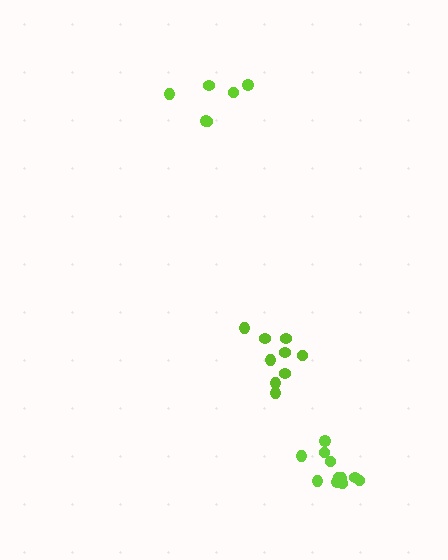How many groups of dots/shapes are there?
There are 3 groups.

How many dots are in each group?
Group 1: 9 dots, Group 2: 6 dots, Group 3: 11 dots (26 total).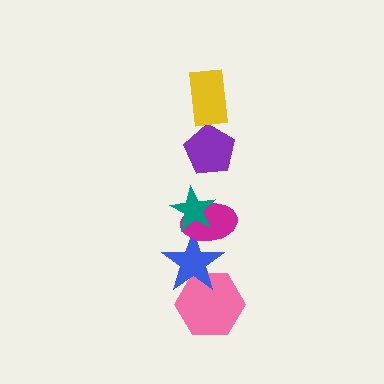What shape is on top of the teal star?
The purple pentagon is on top of the teal star.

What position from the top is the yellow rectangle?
The yellow rectangle is 1st from the top.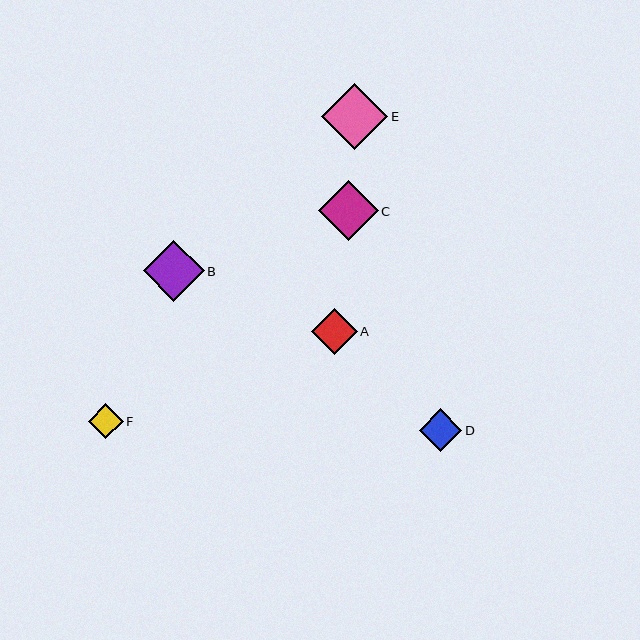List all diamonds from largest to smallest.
From largest to smallest: E, B, C, A, D, F.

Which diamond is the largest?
Diamond E is the largest with a size of approximately 66 pixels.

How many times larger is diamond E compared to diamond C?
Diamond E is approximately 1.1 times the size of diamond C.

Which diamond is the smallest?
Diamond F is the smallest with a size of approximately 35 pixels.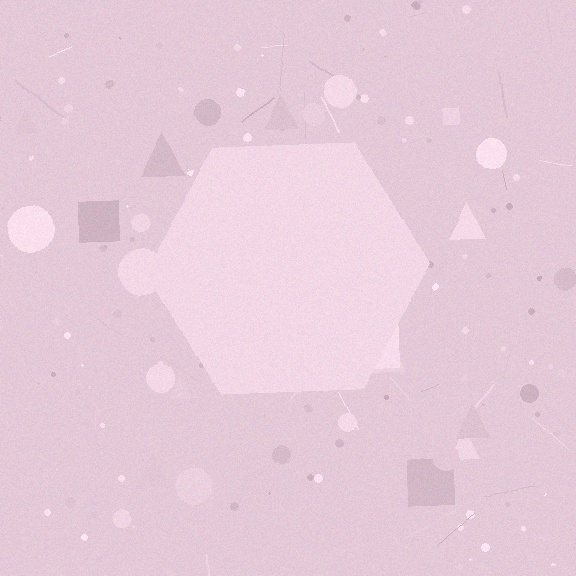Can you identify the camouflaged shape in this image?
The camouflaged shape is a hexagon.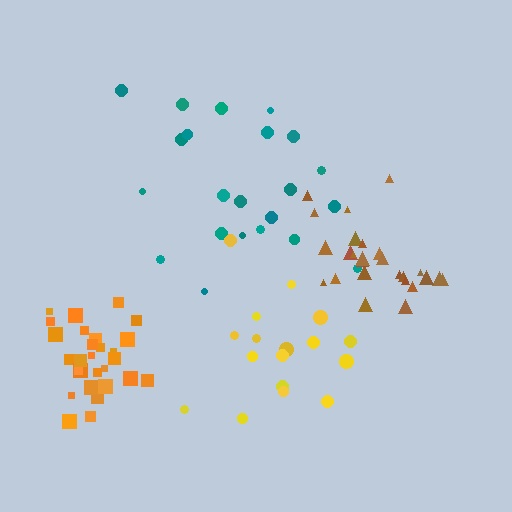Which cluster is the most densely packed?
Orange.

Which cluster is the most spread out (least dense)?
Teal.